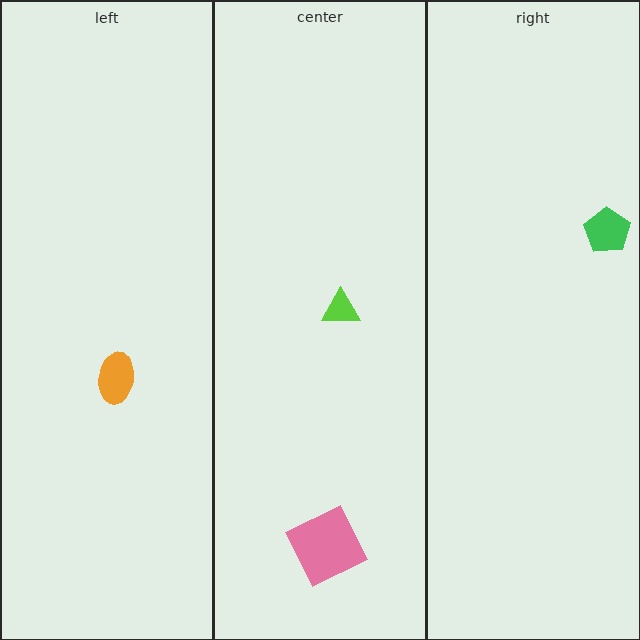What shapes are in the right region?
The green pentagon.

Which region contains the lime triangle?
The center region.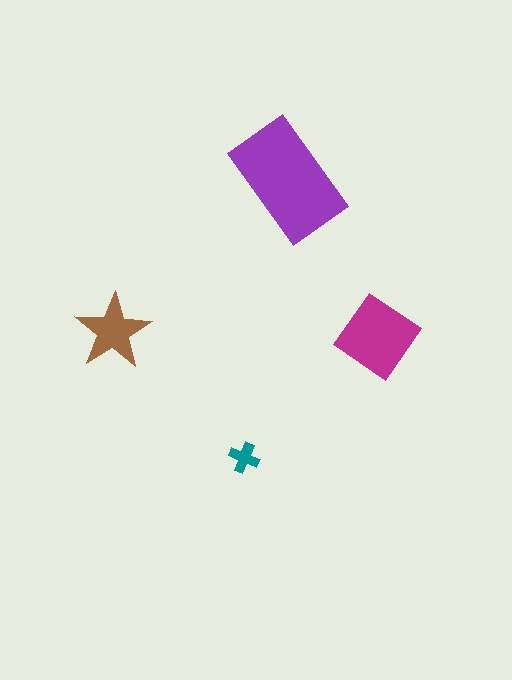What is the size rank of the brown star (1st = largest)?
3rd.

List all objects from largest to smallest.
The purple rectangle, the magenta diamond, the brown star, the teal cross.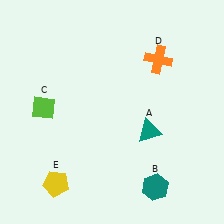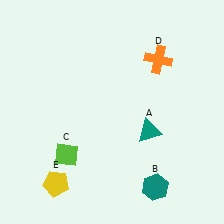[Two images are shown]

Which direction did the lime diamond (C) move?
The lime diamond (C) moved down.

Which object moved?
The lime diamond (C) moved down.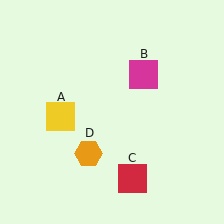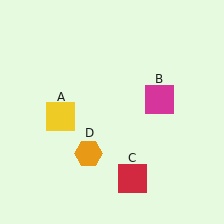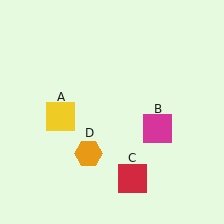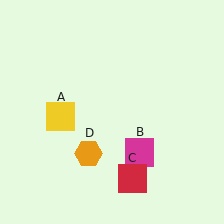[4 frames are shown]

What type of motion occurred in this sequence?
The magenta square (object B) rotated clockwise around the center of the scene.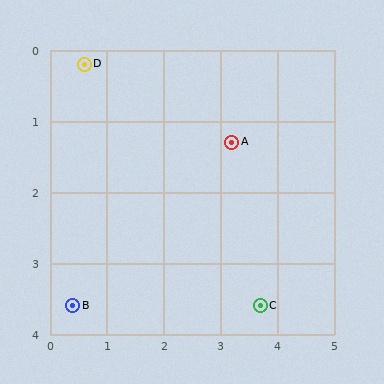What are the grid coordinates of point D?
Point D is at approximately (0.6, 0.2).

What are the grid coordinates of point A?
Point A is at approximately (3.2, 1.3).